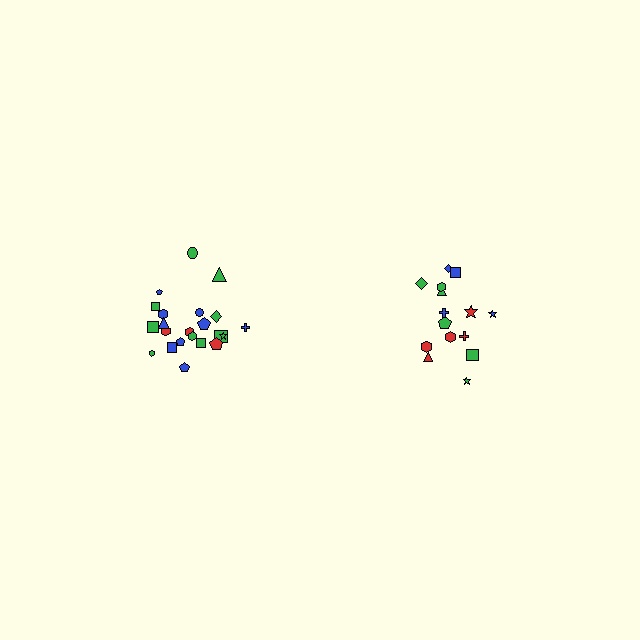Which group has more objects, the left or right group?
The left group.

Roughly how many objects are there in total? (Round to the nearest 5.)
Roughly 35 objects in total.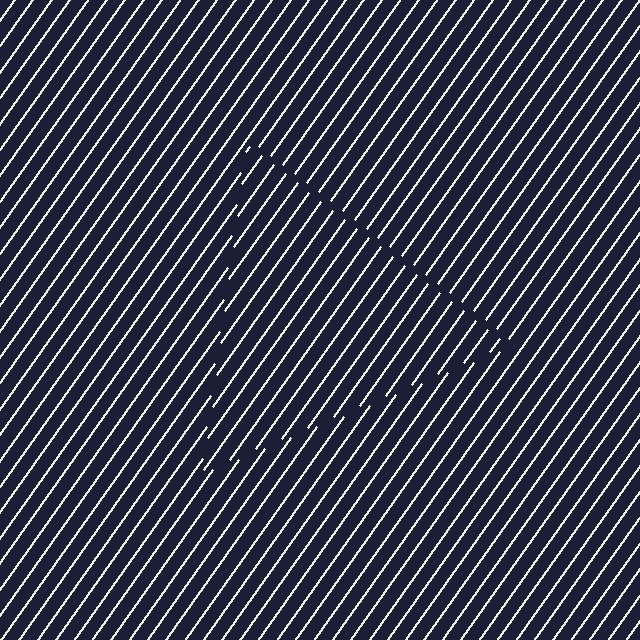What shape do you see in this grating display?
An illusory triangle. The interior of the shape contains the same grating, shifted by half a period — the contour is defined by the phase discontinuity where line-ends from the inner and outer gratings abut.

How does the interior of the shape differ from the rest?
The interior of the shape contains the same grating, shifted by half a period — the contour is defined by the phase discontinuity where line-ends from the inner and outer gratings abut.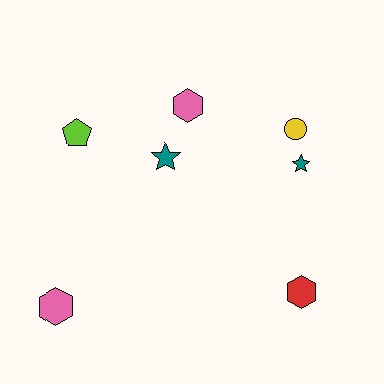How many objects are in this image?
There are 7 objects.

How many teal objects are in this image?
There are 2 teal objects.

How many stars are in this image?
There are 2 stars.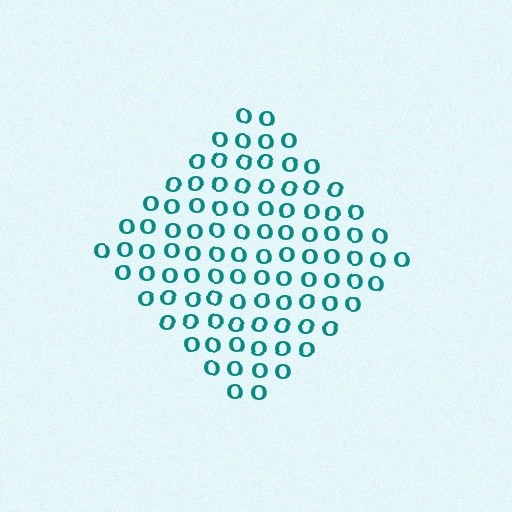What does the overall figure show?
The overall figure shows a diamond.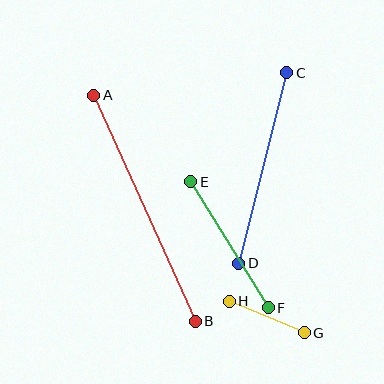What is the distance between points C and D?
The distance is approximately 197 pixels.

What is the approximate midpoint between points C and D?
The midpoint is at approximately (263, 168) pixels.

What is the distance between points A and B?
The distance is approximately 248 pixels.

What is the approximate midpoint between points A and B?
The midpoint is at approximately (144, 208) pixels.